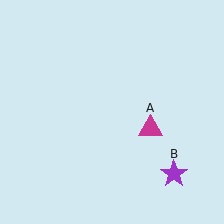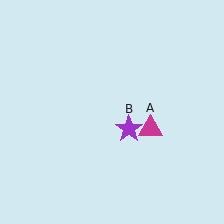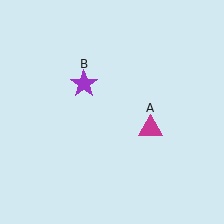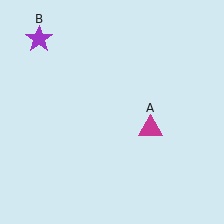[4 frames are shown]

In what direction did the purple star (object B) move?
The purple star (object B) moved up and to the left.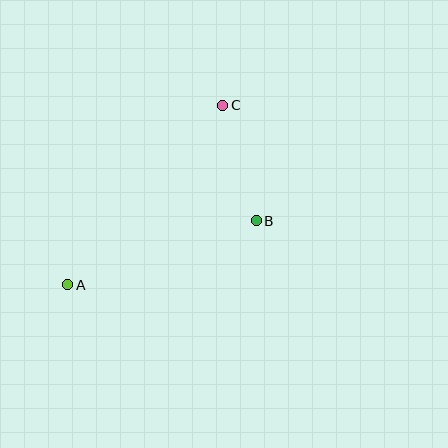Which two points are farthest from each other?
Points A and C are farthest from each other.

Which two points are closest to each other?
Points B and C are closest to each other.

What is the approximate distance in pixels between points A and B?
The distance between A and B is approximately 199 pixels.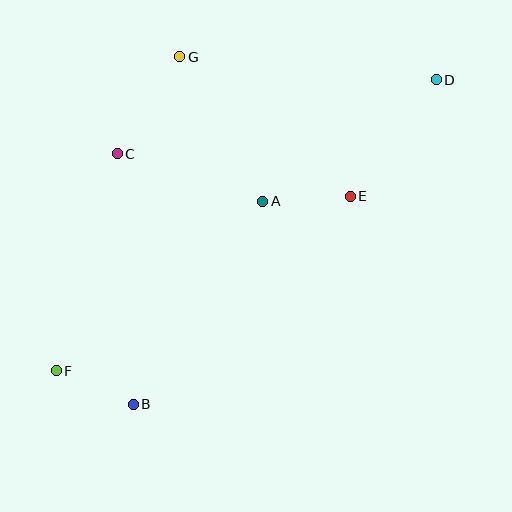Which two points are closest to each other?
Points B and F are closest to each other.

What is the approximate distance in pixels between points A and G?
The distance between A and G is approximately 167 pixels.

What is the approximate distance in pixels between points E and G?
The distance between E and G is approximately 221 pixels.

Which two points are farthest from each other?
Points D and F are farthest from each other.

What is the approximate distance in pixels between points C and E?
The distance between C and E is approximately 237 pixels.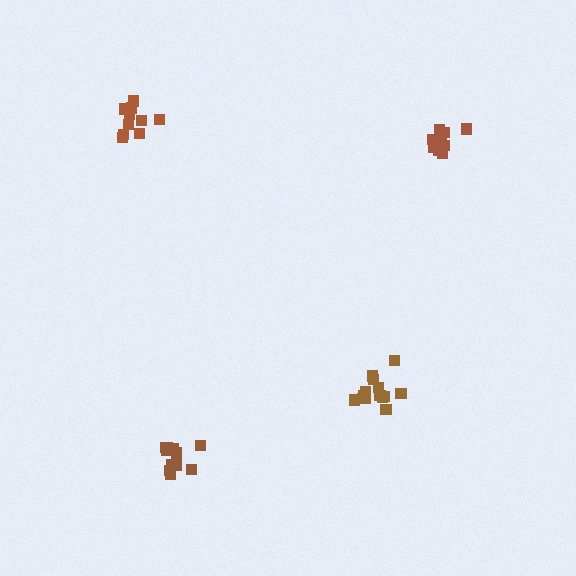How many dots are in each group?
Group 1: 12 dots, Group 2: 11 dots, Group 3: 11 dots, Group 4: 15 dots (49 total).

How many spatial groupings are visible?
There are 4 spatial groupings.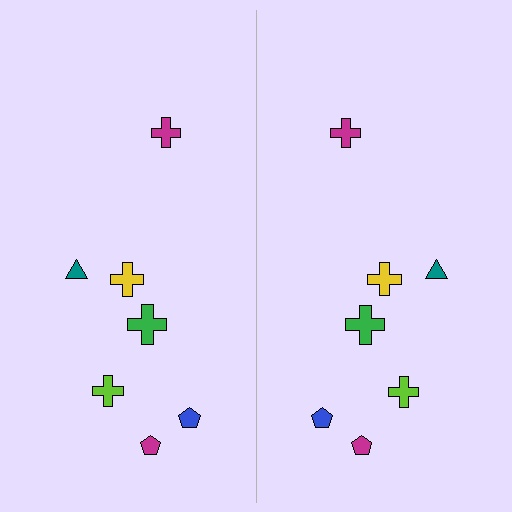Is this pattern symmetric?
Yes, this pattern has bilateral (reflection) symmetry.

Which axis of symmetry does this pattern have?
The pattern has a vertical axis of symmetry running through the center of the image.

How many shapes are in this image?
There are 14 shapes in this image.